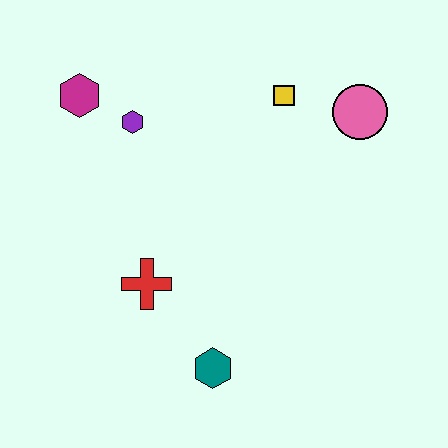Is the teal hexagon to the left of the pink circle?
Yes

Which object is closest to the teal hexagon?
The red cross is closest to the teal hexagon.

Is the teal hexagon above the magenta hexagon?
No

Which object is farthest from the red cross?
The pink circle is farthest from the red cross.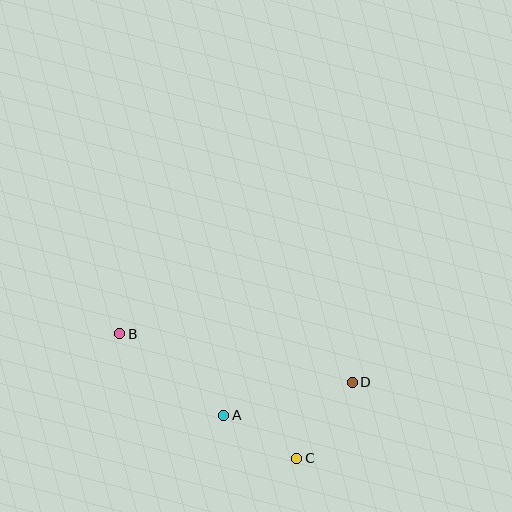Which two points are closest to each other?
Points A and C are closest to each other.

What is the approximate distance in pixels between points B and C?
The distance between B and C is approximately 216 pixels.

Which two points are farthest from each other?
Points B and D are farthest from each other.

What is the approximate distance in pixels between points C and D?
The distance between C and D is approximately 95 pixels.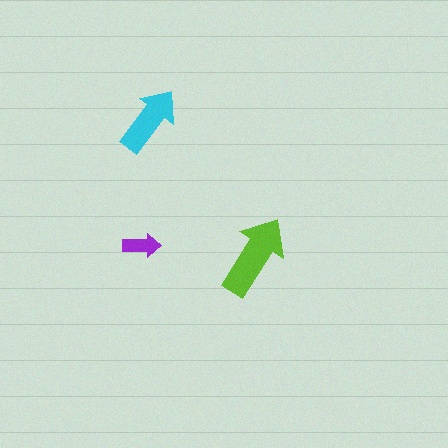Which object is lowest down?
The lime arrow is bottommost.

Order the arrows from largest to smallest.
the lime one, the cyan one, the purple one.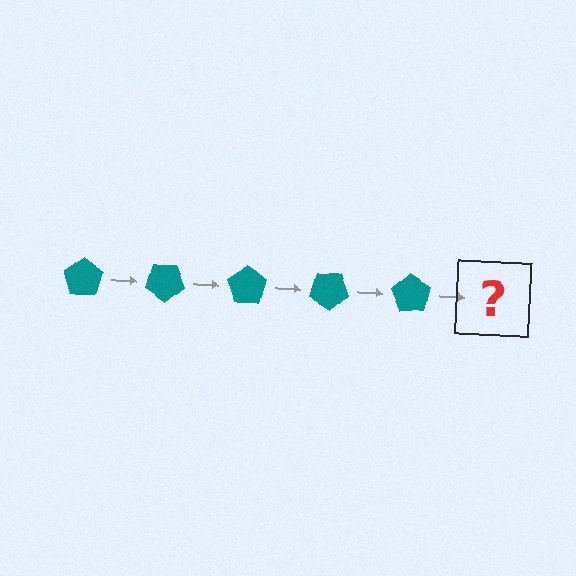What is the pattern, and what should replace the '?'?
The pattern is that the pentagon rotates 35 degrees each step. The '?' should be a teal pentagon rotated 175 degrees.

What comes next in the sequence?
The next element should be a teal pentagon rotated 175 degrees.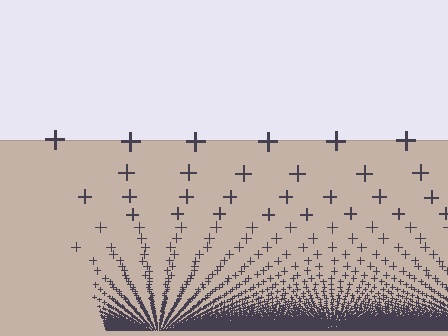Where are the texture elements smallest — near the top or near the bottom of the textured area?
Near the bottom.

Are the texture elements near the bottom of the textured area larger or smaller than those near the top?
Smaller. The gradient is inverted — elements near the bottom are smaller and denser.